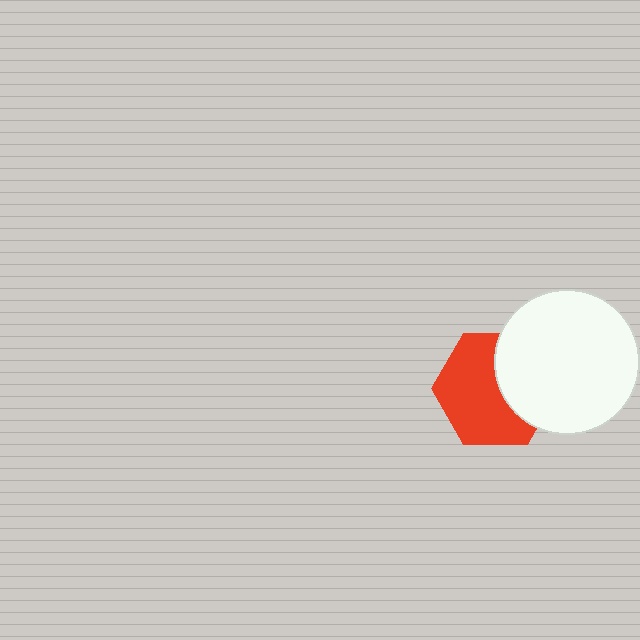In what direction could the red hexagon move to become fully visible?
The red hexagon could move left. That would shift it out from behind the white circle entirely.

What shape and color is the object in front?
The object in front is a white circle.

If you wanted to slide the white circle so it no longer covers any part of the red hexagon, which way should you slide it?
Slide it right — that is the most direct way to separate the two shapes.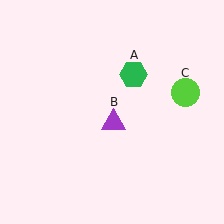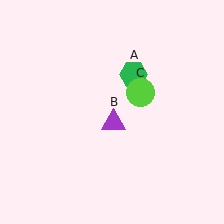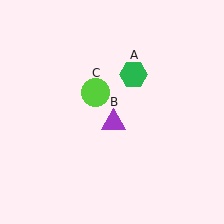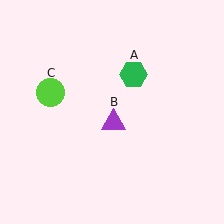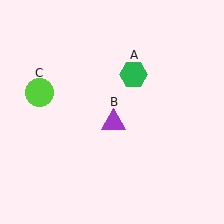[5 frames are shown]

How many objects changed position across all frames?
1 object changed position: lime circle (object C).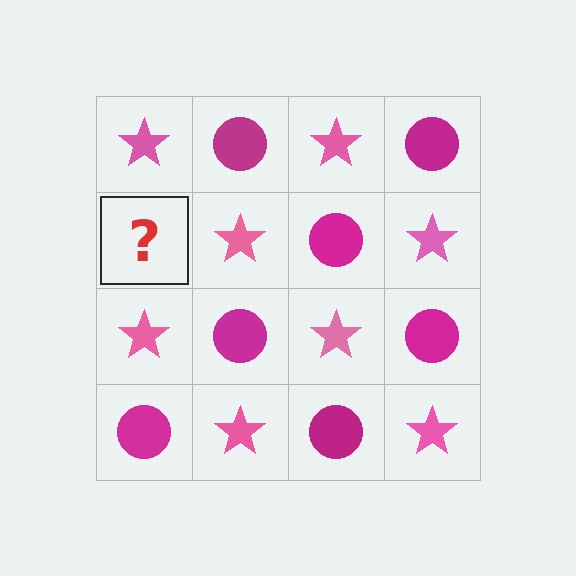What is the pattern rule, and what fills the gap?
The rule is that it alternates pink star and magenta circle in a checkerboard pattern. The gap should be filled with a magenta circle.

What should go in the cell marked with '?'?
The missing cell should contain a magenta circle.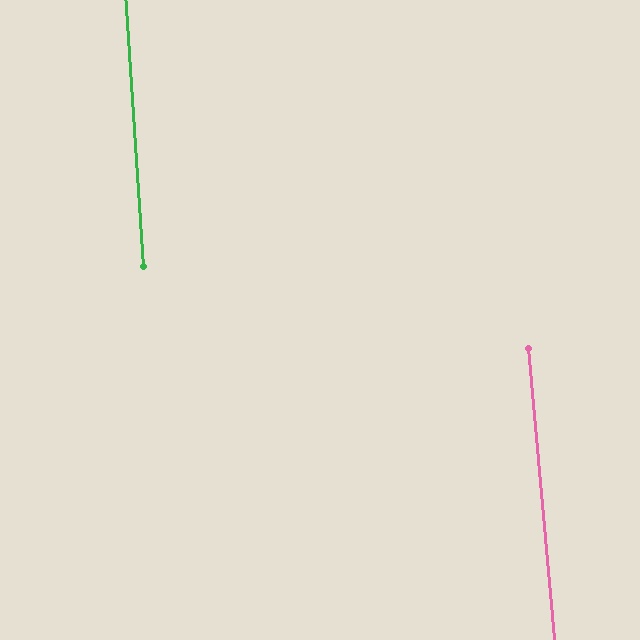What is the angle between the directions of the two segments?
Approximately 1 degree.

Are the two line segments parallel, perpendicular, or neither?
Parallel — their directions differ by only 1.4°.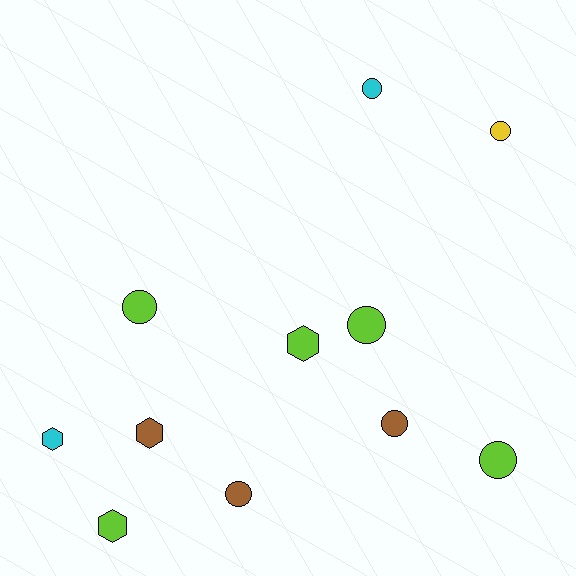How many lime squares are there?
There are no lime squares.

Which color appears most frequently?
Lime, with 5 objects.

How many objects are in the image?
There are 11 objects.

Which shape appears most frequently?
Circle, with 7 objects.